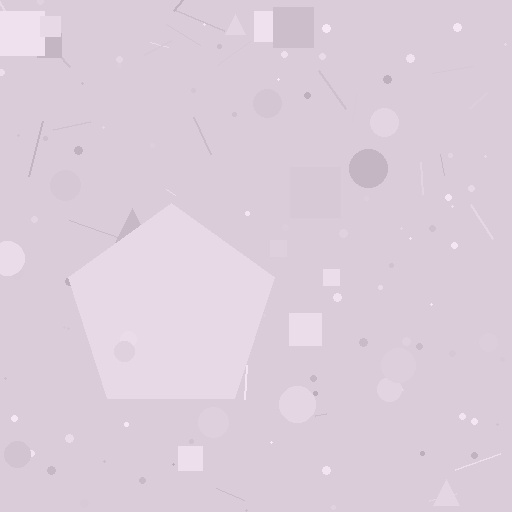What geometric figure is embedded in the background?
A pentagon is embedded in the background.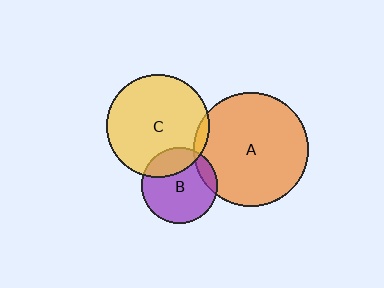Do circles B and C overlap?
Yes.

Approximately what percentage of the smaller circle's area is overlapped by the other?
Approximately 25%.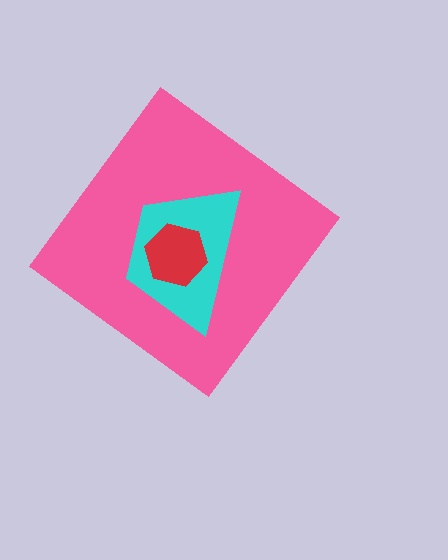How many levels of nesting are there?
3.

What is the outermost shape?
The pink diamond.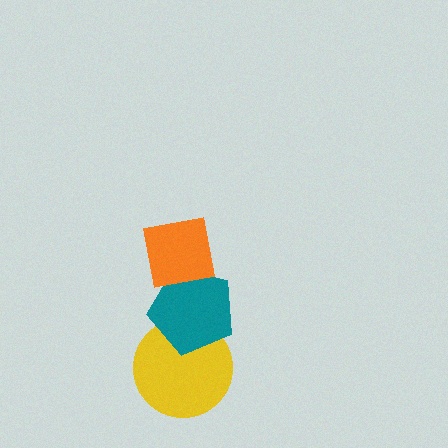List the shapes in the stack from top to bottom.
From top to bottom: the orange square, the teal pentagon, the yellow circle.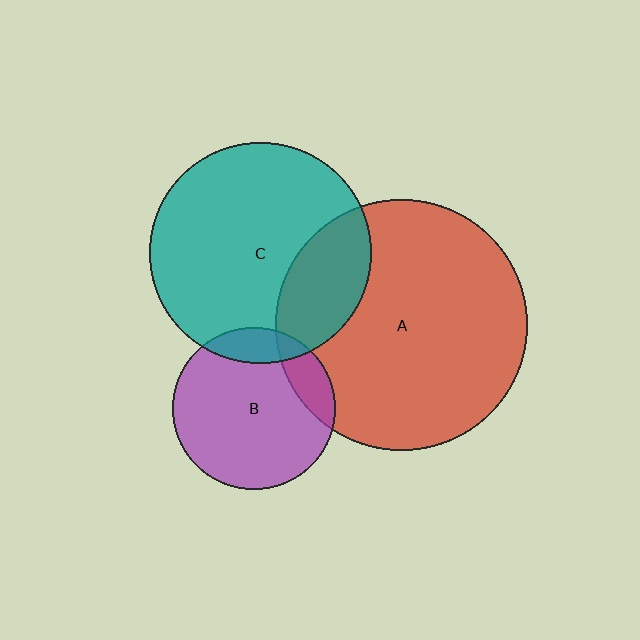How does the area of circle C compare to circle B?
Approximately 1.9 times.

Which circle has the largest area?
Circle A (red).